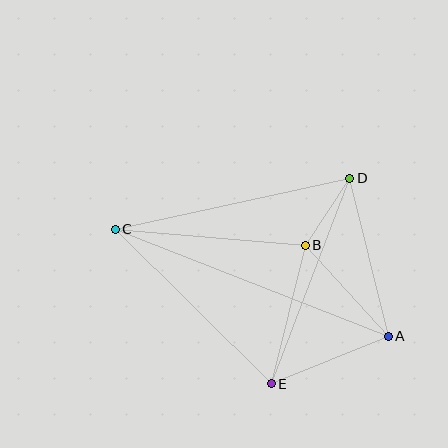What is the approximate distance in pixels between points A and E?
The distance between A and E is approximately 126 pixels.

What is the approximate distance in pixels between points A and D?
The distance between A and D is approximately 163 pixels.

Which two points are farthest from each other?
Points A and C are farthest from each other.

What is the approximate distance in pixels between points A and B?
The distance between A and B is approximately 123 pixels.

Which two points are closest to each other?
Points B and D are closest to each other.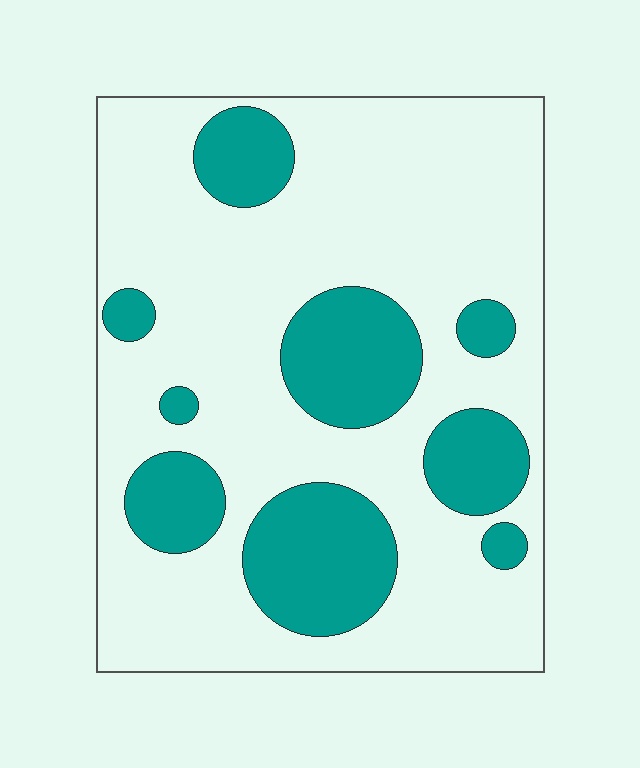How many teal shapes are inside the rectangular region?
9.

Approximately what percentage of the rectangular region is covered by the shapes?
Approximately 25%.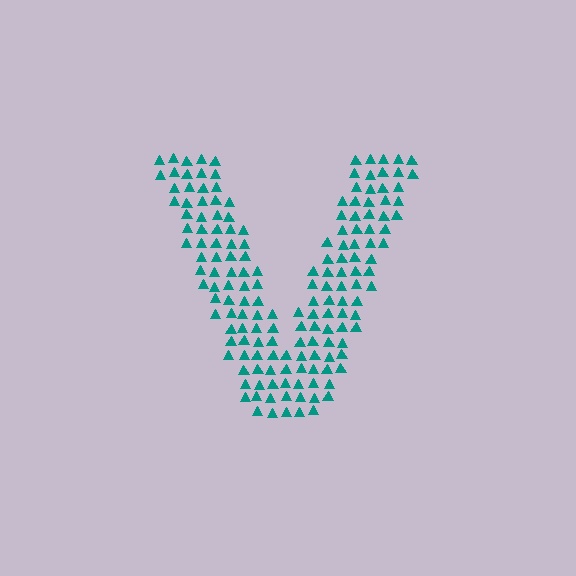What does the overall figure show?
The overall figure shows the letter V.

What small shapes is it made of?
It is made of small triangles.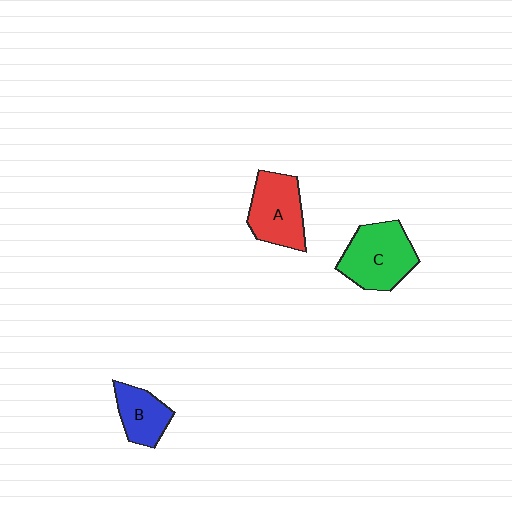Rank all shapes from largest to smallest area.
From largest to smallest: C (green), A (red), B (blue).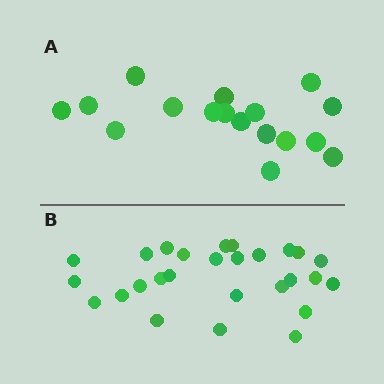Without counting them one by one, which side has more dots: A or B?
Region B (the bottom region) has more dots.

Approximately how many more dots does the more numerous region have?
Region B has roughly 10 or so more dots than region A.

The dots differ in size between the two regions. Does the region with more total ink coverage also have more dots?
No. Region A has more total ink coverage because its dots are larger, but region B actually contains more individual dots. Total area can be misleading — the number of items is what matters here.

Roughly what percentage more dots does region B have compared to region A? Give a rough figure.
About 60% more.